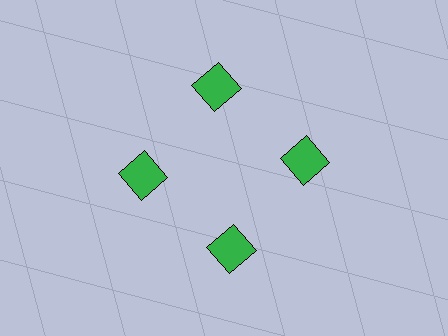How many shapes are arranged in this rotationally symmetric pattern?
There are 4 shapes, arranged in 4 groups of 1.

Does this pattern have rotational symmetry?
Yes, this pattern has 4-fold rotational symmetry. It looks the same after rotating 90 degrees around the center.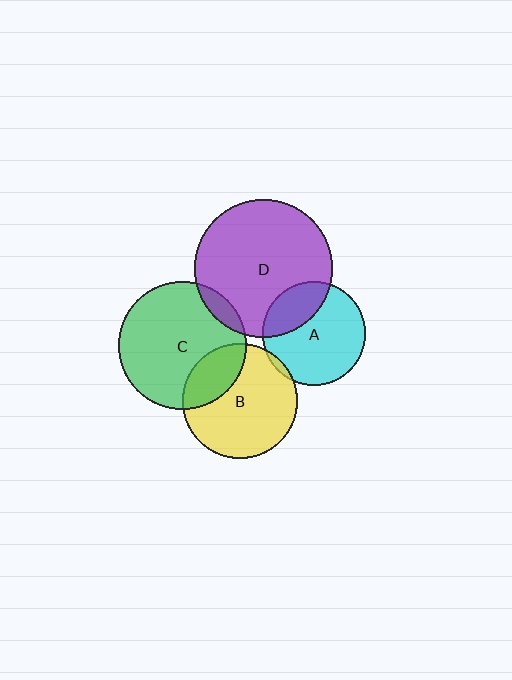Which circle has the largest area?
Circle D (purple).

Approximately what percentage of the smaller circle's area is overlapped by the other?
Approximately 10%.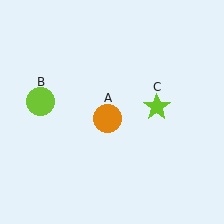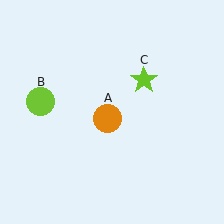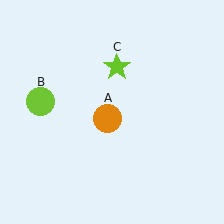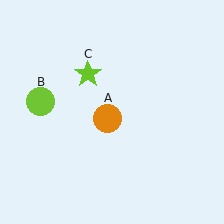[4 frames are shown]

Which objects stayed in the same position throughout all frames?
Orange circle (object A) and lime circle (object B) remained stationary.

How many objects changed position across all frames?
1 object changed position: lime star (object C).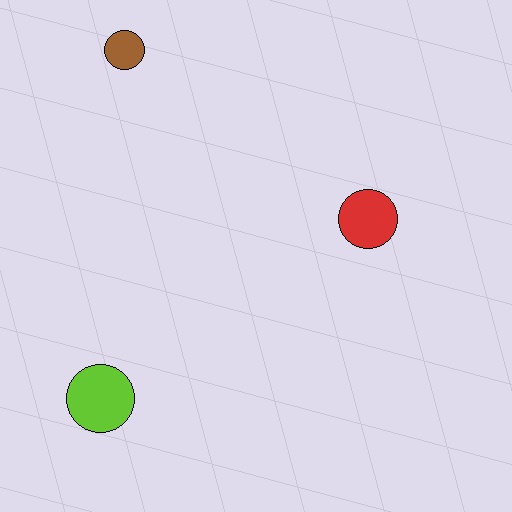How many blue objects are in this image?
There are no blue objects.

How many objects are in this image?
There are 3 objects.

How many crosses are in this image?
There are no crosses.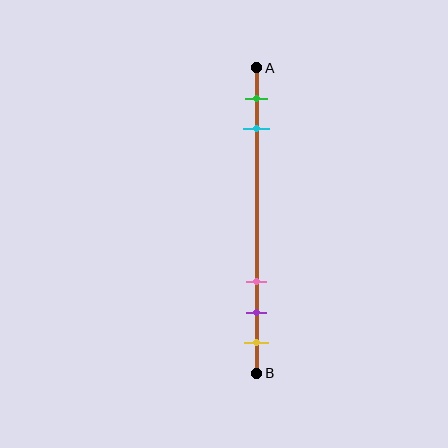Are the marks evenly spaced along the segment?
No, the marks are not evenly spaced.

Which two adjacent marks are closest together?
The purple and yellow marks are the closest adjacent pair.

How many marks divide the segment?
There are 5 marks dividing the segment.